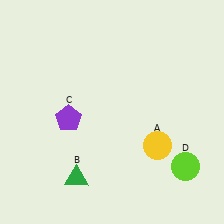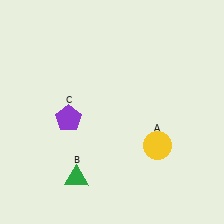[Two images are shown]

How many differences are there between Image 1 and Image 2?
There is 1 difference between the two images.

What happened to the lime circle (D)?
The lime circle (D) was removed in Image 2. It was in the bottom-right area of Image 1.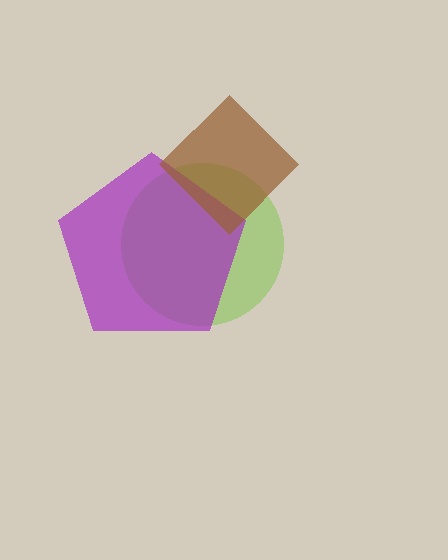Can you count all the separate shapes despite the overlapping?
Yes, there are 3 separate shapes.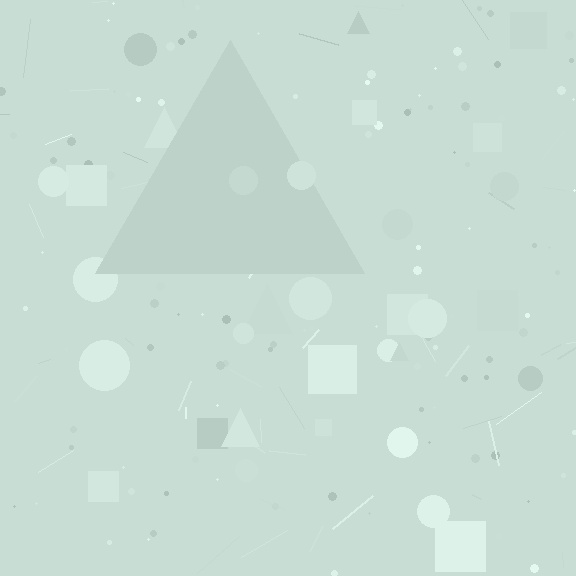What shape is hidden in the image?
A triangle is hidden in the image.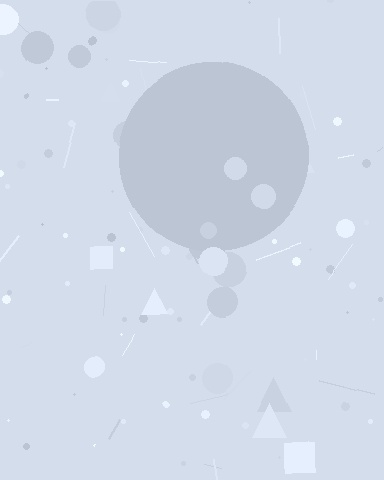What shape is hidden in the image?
A circle is hidden in the image.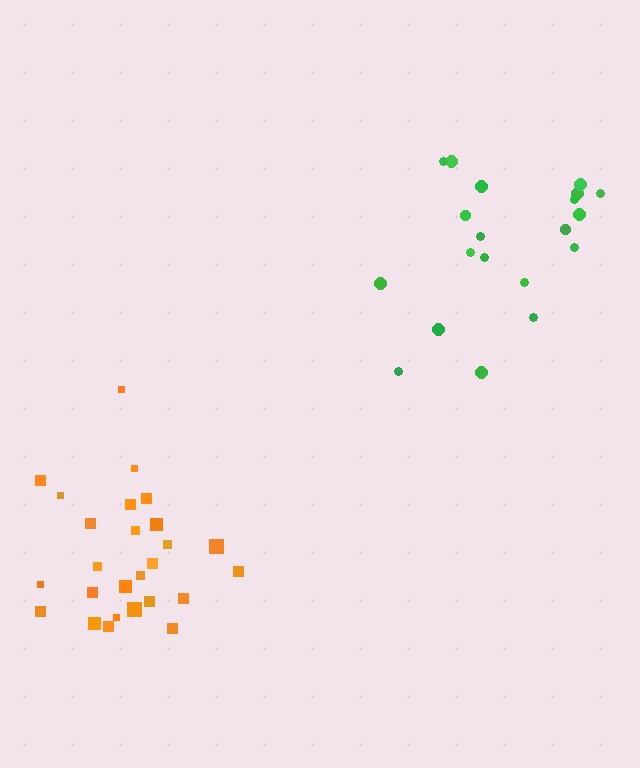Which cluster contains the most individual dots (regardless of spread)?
Orange (26).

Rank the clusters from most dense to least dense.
orange, green.